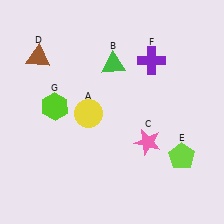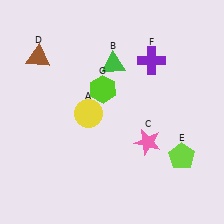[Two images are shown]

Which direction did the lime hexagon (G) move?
The lime hexagon (G) moved right.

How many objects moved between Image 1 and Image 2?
1 object moved between the two images.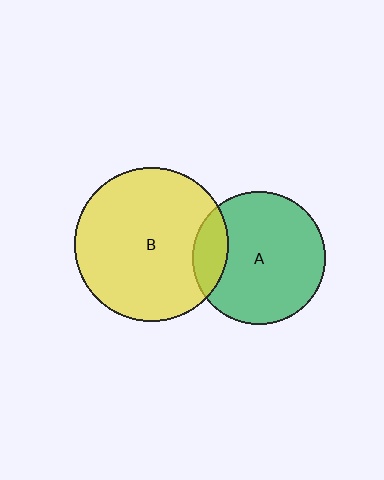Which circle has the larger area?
Circle B (yellow).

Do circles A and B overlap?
Yes.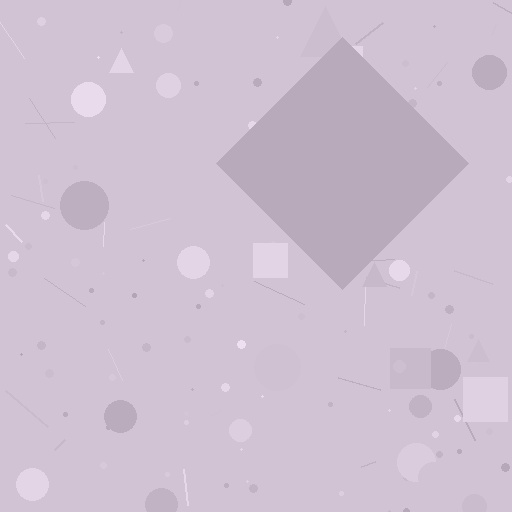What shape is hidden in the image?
A diamond is hidden in the image.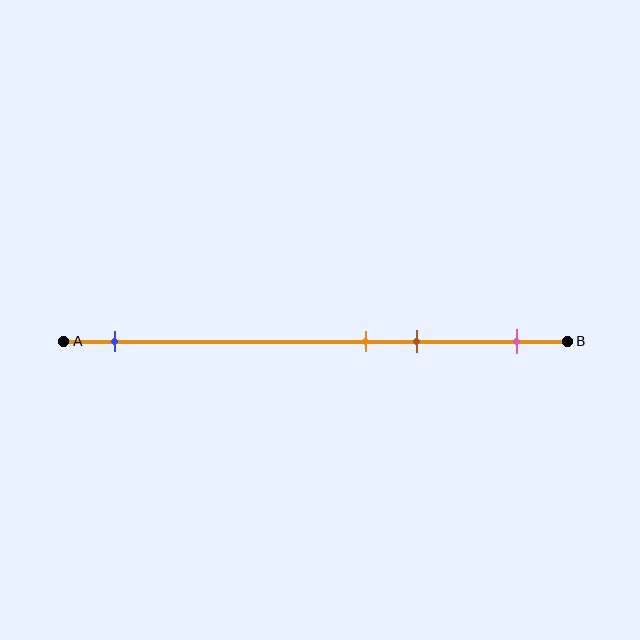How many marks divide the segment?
There are 4 marks dividing the segment.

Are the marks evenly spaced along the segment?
No, the marks are not evenly spaced.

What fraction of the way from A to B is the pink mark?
The pink mark is approximately 90% (0.9) of the way from A to B.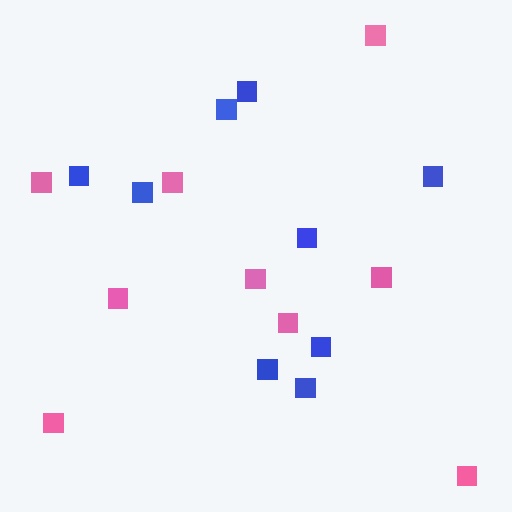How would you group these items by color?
There are 2 groups: one group of blue squares (9) and one group of pink squares (9).